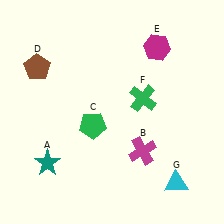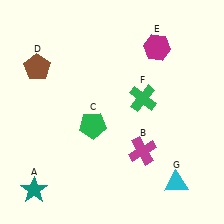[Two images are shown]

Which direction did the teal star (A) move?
The teal star (A) moved down.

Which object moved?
The teal star (A) moved down.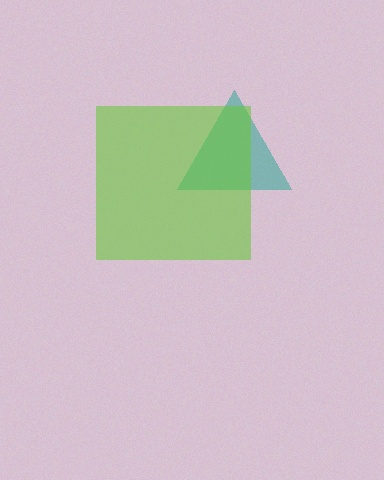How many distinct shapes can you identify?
There are 2 distinct shapes: a teal triangle, a lime square.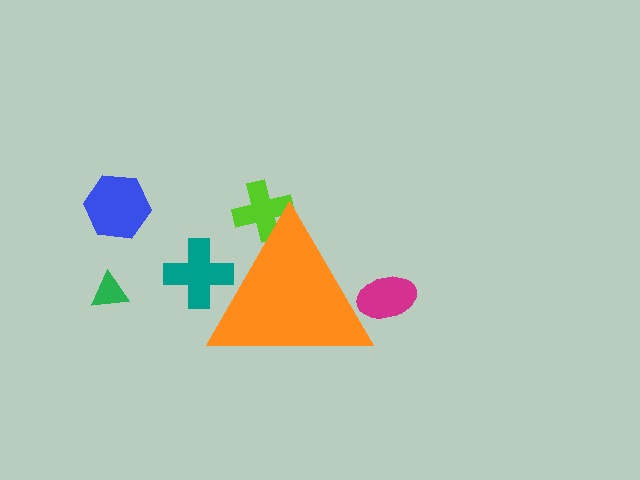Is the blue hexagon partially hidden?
No, the blue hexagon is fully visible.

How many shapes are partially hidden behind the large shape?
3 shapes are partially hidden.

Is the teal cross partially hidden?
Yes, the teal cross is partially hidden behind the orange triangle.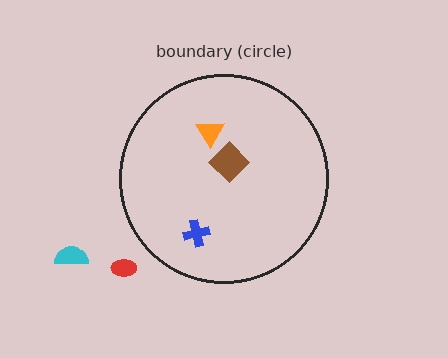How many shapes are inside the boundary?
3 inside, 2 outside.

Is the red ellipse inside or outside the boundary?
Outside.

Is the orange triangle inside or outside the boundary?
Inside.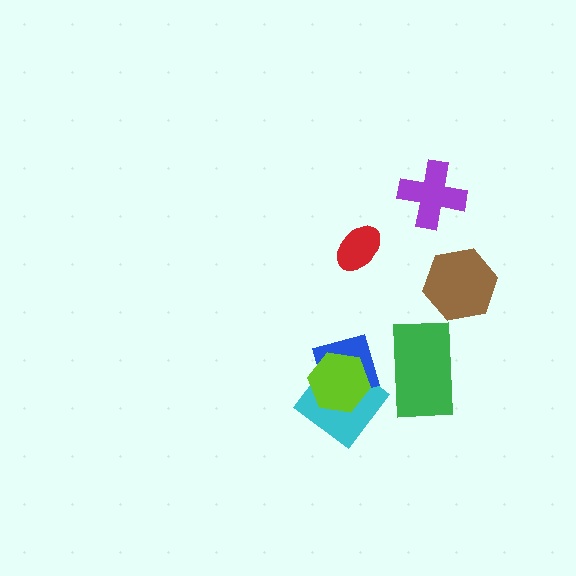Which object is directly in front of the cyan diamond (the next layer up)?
The blue diamond is directly in front of the cyan diamond.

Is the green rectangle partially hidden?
No, no other shape covers it.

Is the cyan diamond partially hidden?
Yes, it is partially covered by another shape.